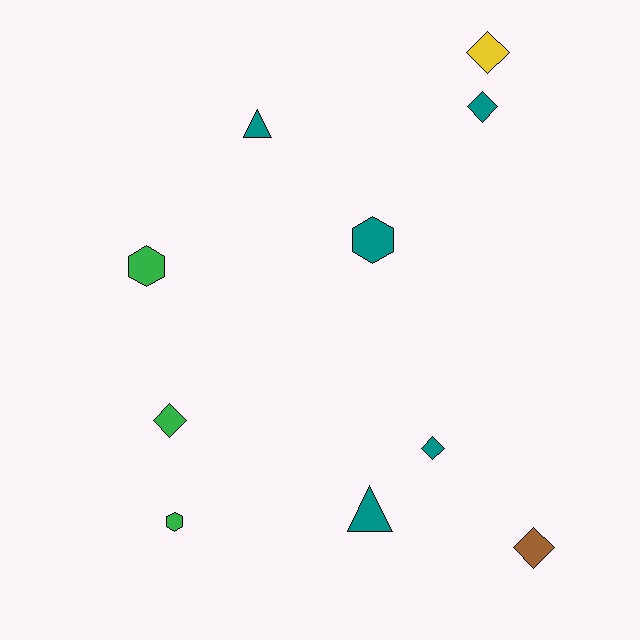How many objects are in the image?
There are 10 objects.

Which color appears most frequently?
Teal, with 5 objects.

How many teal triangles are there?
There are 2 teal triangles.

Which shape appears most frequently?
Diamond, with 5 objects.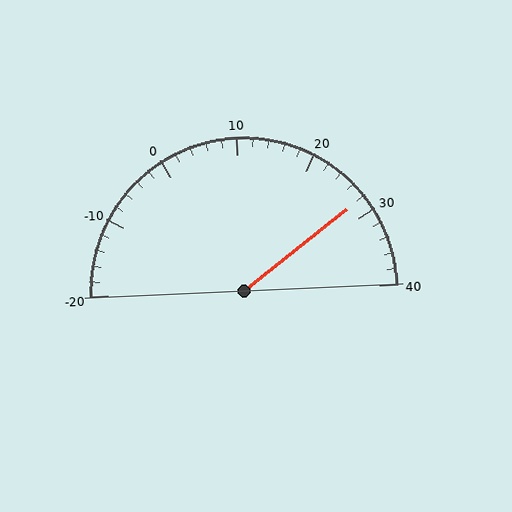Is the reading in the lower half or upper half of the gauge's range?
The reading is in the upper half of the range (-20 to 40).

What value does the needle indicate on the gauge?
The needle indicates approximately 28.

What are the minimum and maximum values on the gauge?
The gauge ranges from -20 to 40.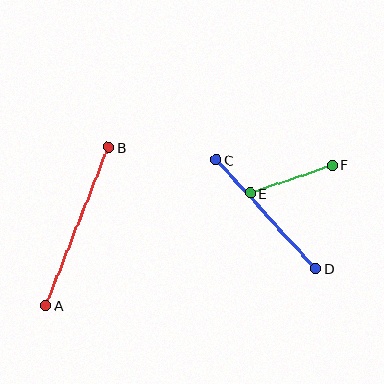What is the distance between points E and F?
The distance is approximately 87 pixels.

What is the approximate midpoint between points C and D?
The midpoint is at approximately (266, 214) pixels.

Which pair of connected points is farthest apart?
Points A and B are farthest apart.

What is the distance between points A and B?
The distance is approximately 170 pixels.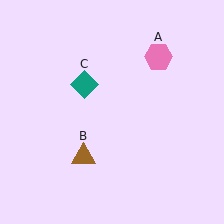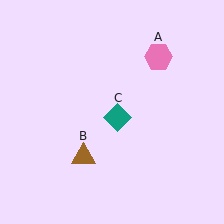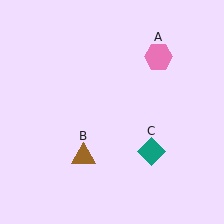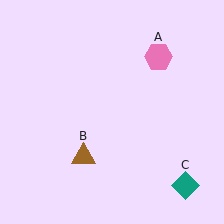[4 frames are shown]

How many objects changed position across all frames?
1 object changed position: teal diamond (object C).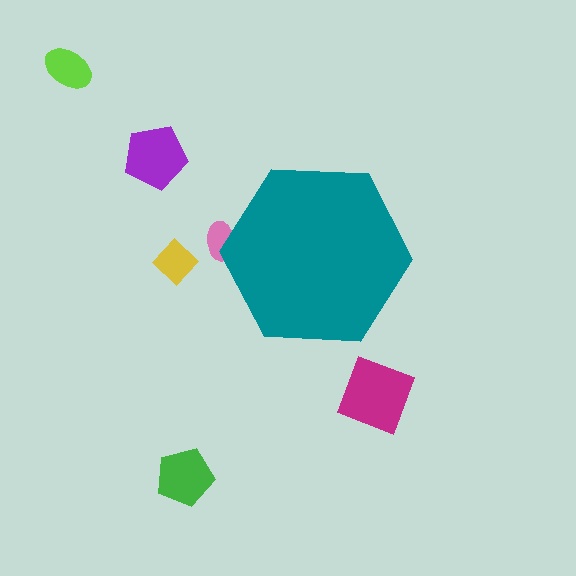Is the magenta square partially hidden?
No, the magenta square is fully visible.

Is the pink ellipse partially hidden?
Yes, the pink ellipse is partially hidden behind the teal hexagon.